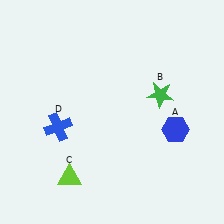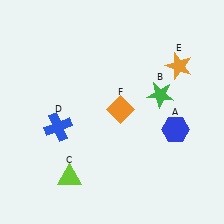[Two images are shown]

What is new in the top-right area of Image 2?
An orange star (E) was added in the top-right area of Image 2.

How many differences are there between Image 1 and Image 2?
There are 2 differences between the two images.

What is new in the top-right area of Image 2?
An orange diamond (F) was added in the top-right area of Image 2.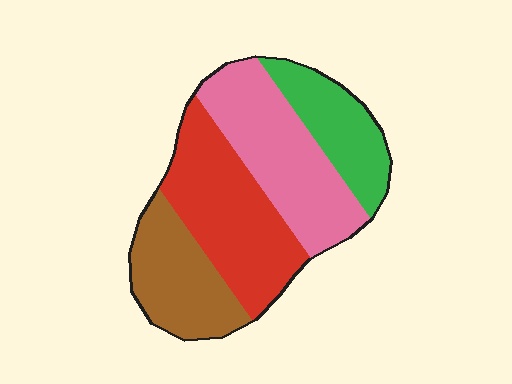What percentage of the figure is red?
Red covers around 30% of the figure.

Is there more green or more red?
Red.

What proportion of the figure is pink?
Pink covers 30% of the figure.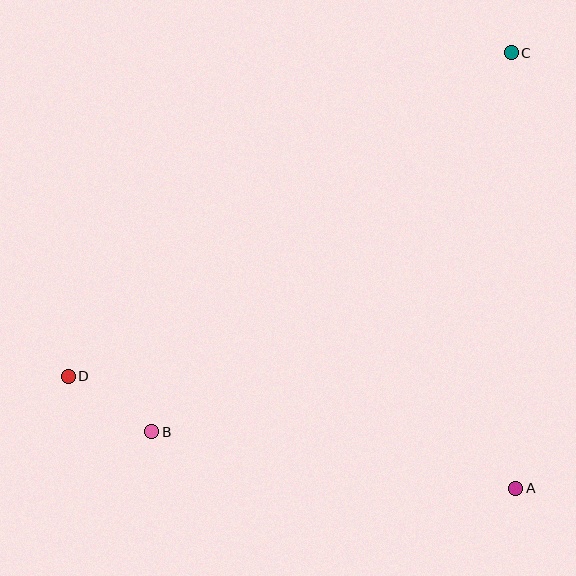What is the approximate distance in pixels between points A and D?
The distance between A and D is approximately 461 pixels.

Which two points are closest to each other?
Points B and D are closest to each other.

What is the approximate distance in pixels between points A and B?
The distance between A and B is approximately 368 pixels.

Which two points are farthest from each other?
Points C and D are farthest from each other.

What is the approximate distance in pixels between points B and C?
The distance between B and C is approximately 523 pixels.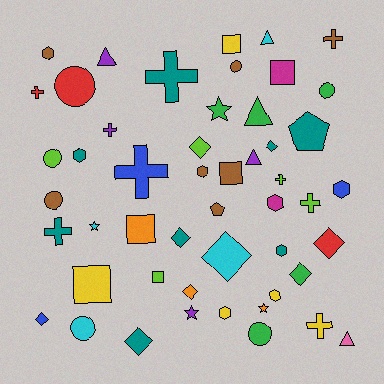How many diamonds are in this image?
There are 9 diamonds.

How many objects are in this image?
There are 50 objects.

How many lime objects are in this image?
There are 5 lime objects.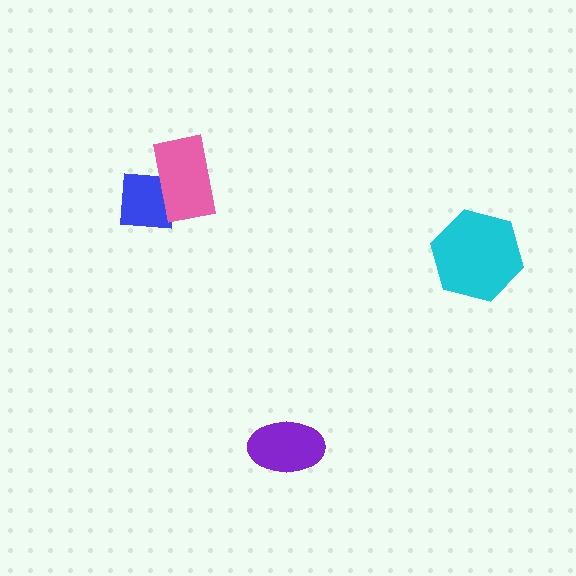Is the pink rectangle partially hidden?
No, no other shape covers it.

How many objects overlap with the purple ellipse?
0 objects overlap with the purple ellipse.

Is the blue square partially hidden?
Yes, it is partially covered by another shape.